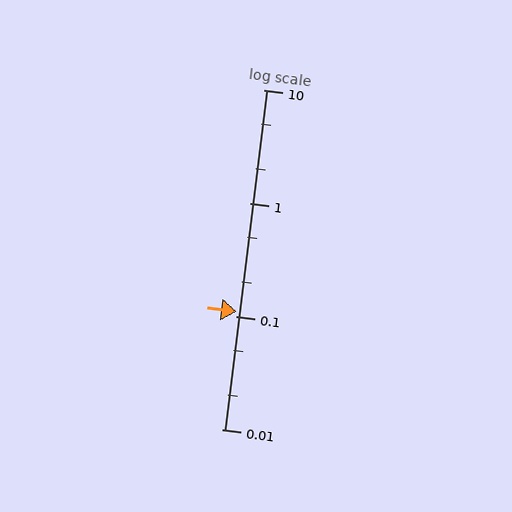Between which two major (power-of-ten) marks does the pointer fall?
The pointer is between 0.1 and 1.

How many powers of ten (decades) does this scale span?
The scale spans 3 decades, from 0.01 to 10.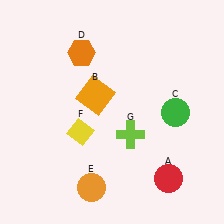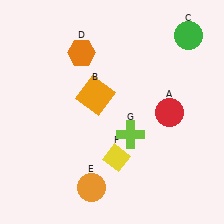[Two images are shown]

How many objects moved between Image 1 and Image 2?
3 objects moved between the two images.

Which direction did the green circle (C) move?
The green circle (C) moved up.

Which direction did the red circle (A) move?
The red circle (A) moved up.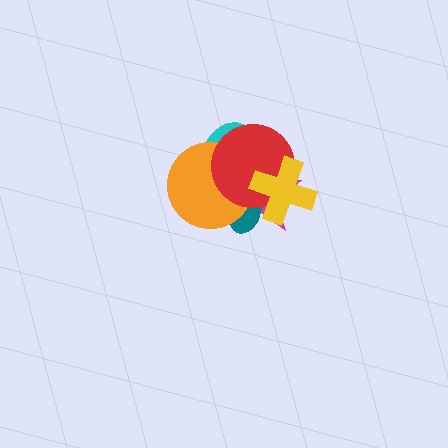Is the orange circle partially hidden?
Yes, it is partially covered by another shape.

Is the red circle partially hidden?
Yes, it is partially covered by another shape.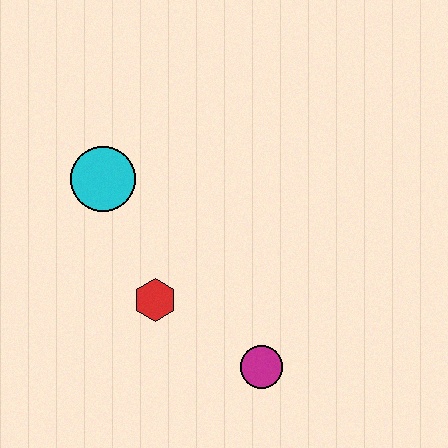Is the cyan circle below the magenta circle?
No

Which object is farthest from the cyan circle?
The magenta circle is farthest from the cyan circle.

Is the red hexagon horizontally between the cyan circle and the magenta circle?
Yes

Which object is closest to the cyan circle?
The red hexagon is closest to the cyan circle.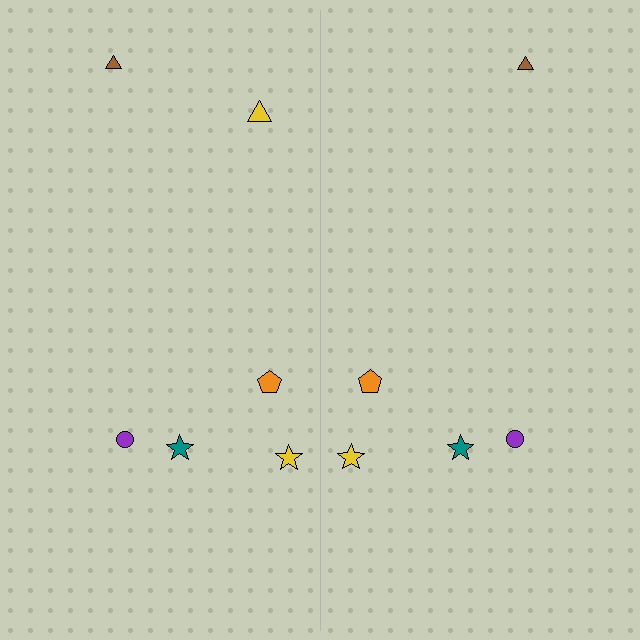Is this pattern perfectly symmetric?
No, the pattern is not perfectly symmetric. A yellow triangle is missing from the right side.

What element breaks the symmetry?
A yellow triangle is missing from the right side.